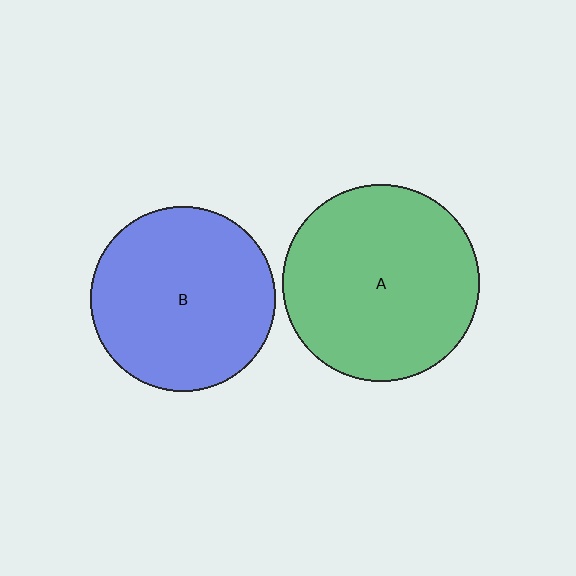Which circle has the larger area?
Circle A (green).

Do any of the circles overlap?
No, none of the circles overlap.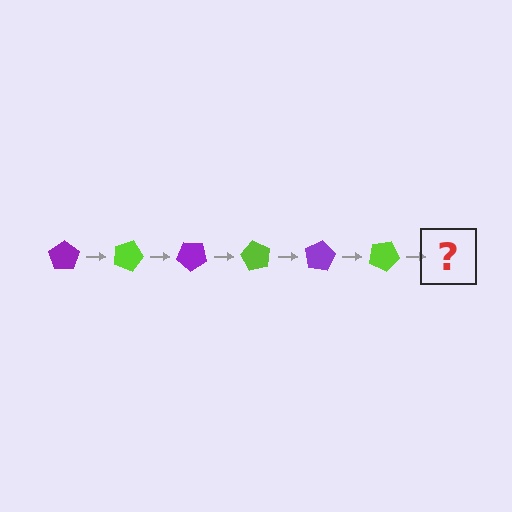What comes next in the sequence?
The next element should be a purple pentagon, rotated 120 degrees from the start.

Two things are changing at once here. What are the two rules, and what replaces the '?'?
The two rules are that it rotates 20 degrees each step and the color cycles through purple and lime. The '?' should be a purple pentagon, rotated 120 degrees from the start.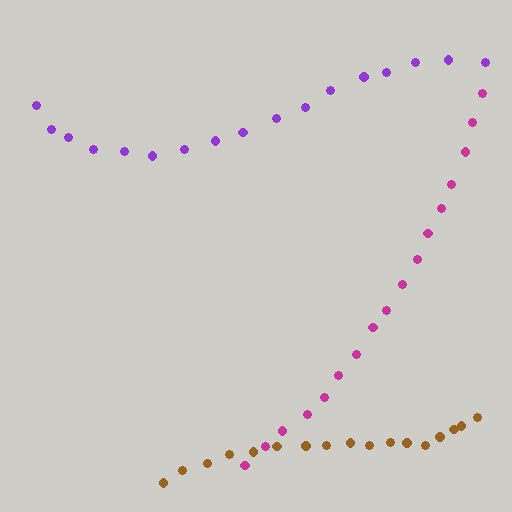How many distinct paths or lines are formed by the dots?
There are 3 distinct paths.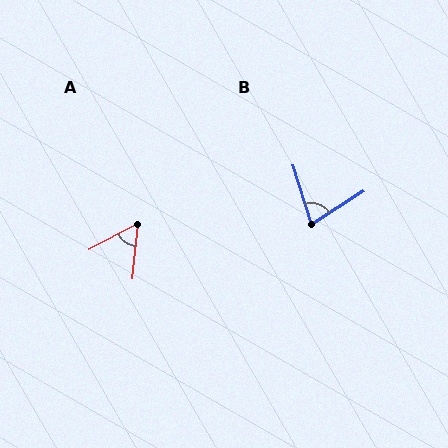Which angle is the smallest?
A, at approximately 57 degrees.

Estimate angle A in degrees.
Approximately 57 degrees.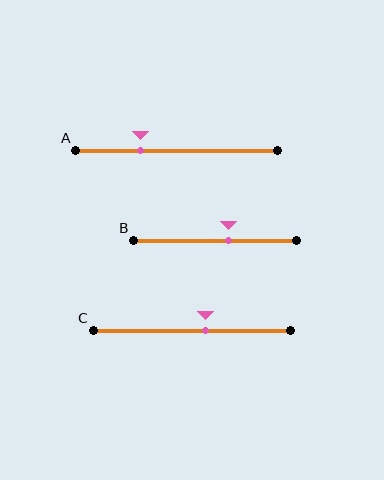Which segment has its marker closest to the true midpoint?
Segment C has its marker closest to the true midpoint.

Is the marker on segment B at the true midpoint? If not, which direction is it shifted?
No, the marker on segment B is shifted to the right by about 8% of the segment length.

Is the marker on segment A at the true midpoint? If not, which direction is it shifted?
No, the marker on segment A is shifted to the left by about 18% of the segment length.